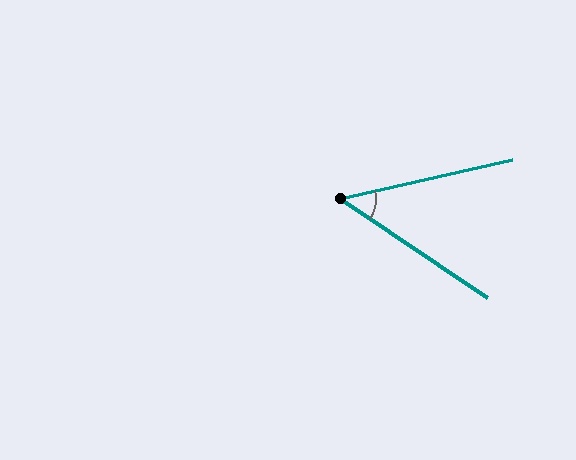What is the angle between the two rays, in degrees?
Approximately 47 degrees.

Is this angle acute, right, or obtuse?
It is acute.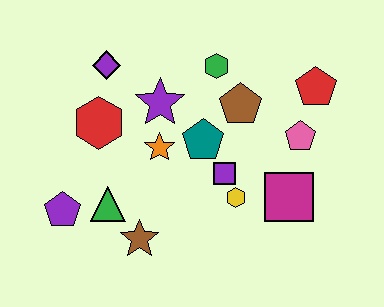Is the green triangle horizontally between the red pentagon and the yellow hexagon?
No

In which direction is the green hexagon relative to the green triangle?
The green hexagon is above the green triangle.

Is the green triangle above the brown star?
Yes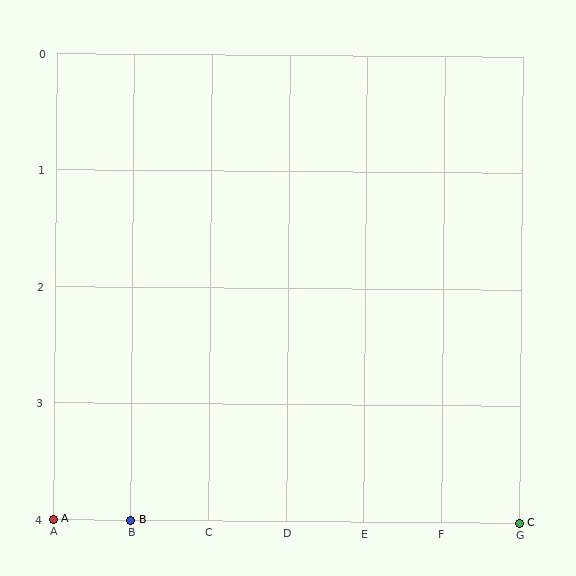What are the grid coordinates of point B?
Point B is at grid coordinates (B, 4).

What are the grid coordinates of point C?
Point C is at grid coordinates (G, 4).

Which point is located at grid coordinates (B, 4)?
Point B is at (B, 4).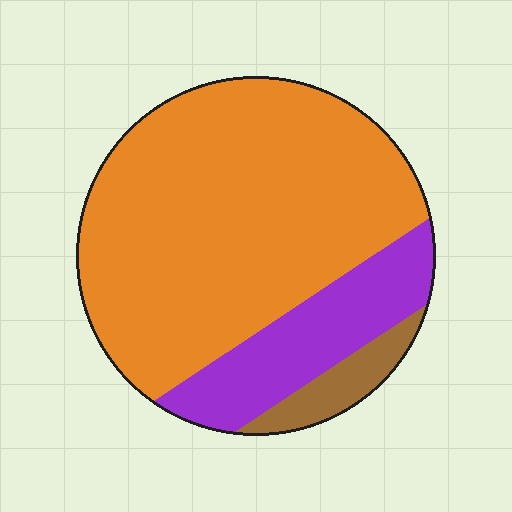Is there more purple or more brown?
Purple.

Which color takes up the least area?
Brown, at roughly 5%.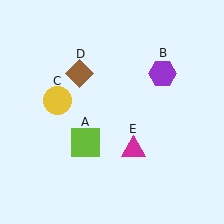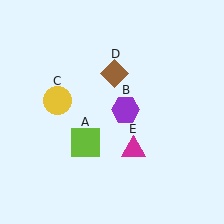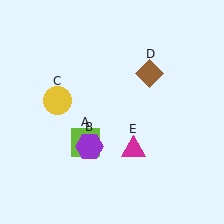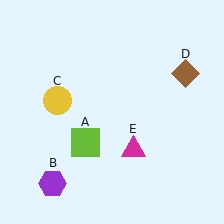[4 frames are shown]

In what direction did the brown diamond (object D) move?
The brown diamond (object D) moved right.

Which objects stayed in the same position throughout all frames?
Lime square (object A) and yellow circle (object C) and magenta triangle (object E) remained stationary.